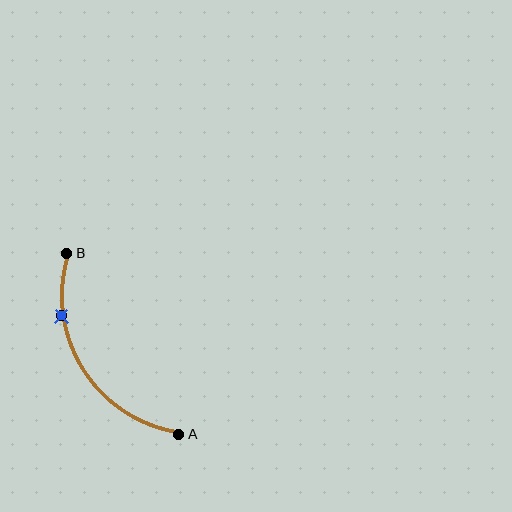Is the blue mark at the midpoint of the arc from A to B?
No. The blue mark lies on the arc but is closer to endpoint B. The arc midpoint would be at the point on the curve equidistant along the arc from both A and B.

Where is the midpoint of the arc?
The arc midpoint is the point on the curve farthest from the straight line joining A and B. It sits to the left of that line.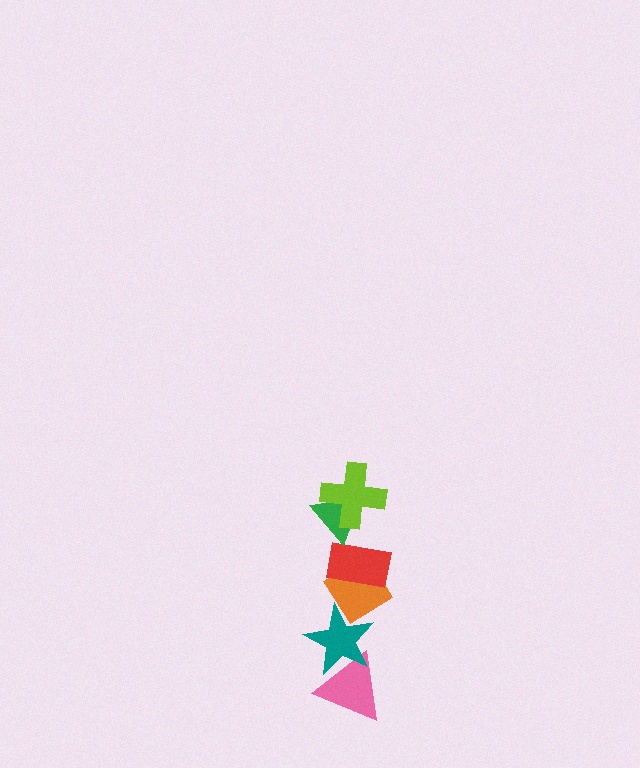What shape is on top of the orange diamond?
The red rectangle is on top of the orange diamond.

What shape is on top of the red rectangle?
The green triangle is on top of the red rectangle.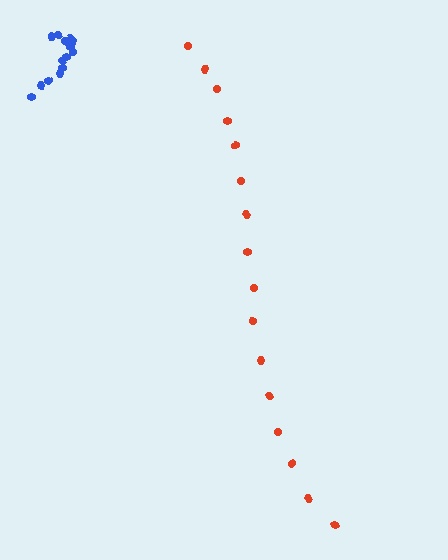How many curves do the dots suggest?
There are 2 distinct paths.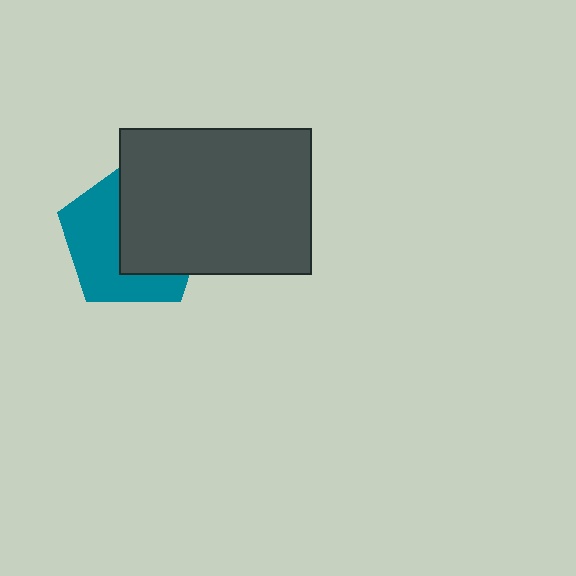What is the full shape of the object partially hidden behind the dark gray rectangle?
The partially hidden object is a teal pentagon.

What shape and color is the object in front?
The object in front is a dark gray rectangle.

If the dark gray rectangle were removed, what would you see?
You would see the complete teal pentagon.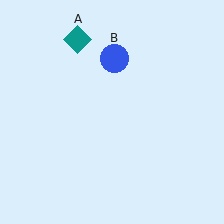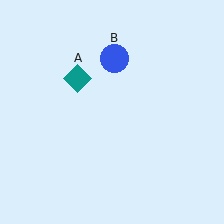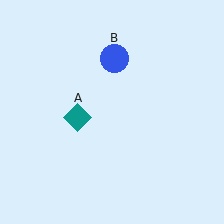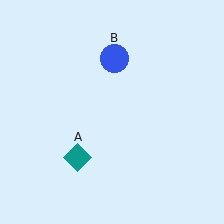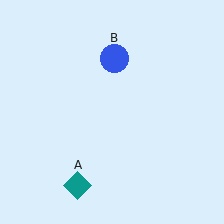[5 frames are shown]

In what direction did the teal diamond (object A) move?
The teal diamond (object A) moved down.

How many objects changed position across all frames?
1 object changed position: teal diamond (object A).